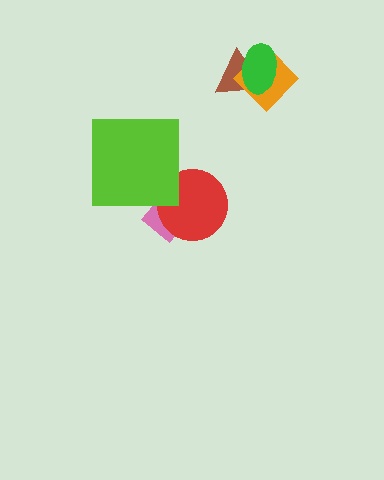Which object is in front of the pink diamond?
The red circle is in front of the pink diamond.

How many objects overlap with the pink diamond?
1 object overlaps with the pink diamond.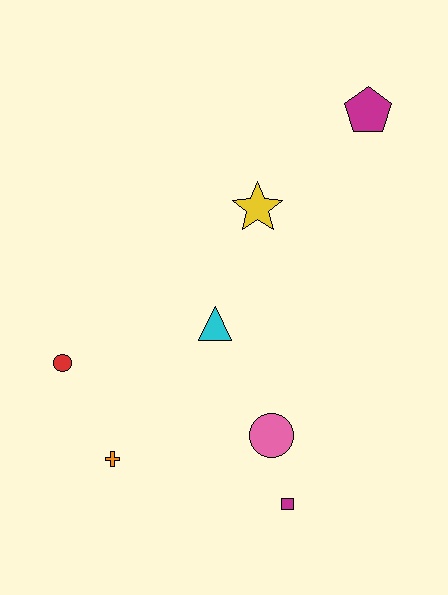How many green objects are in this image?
There are no green objects.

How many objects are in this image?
There are 7 objects.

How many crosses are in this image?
There is 1 cross.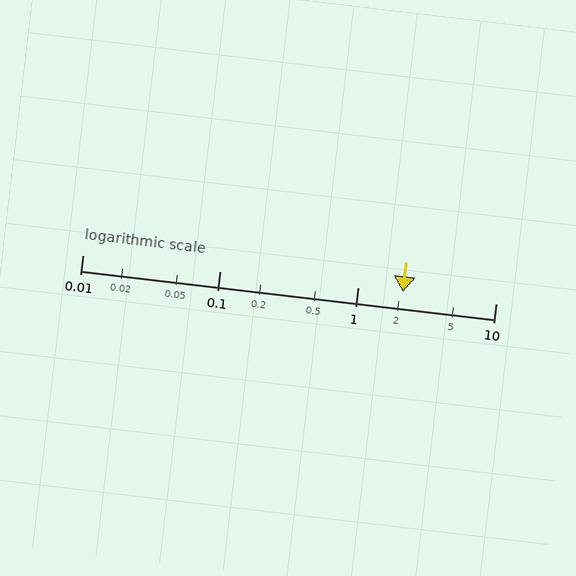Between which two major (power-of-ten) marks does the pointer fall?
The pointer is between 1 and 10.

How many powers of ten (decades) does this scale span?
The scale spans 3 decades, from 0.01 to 10.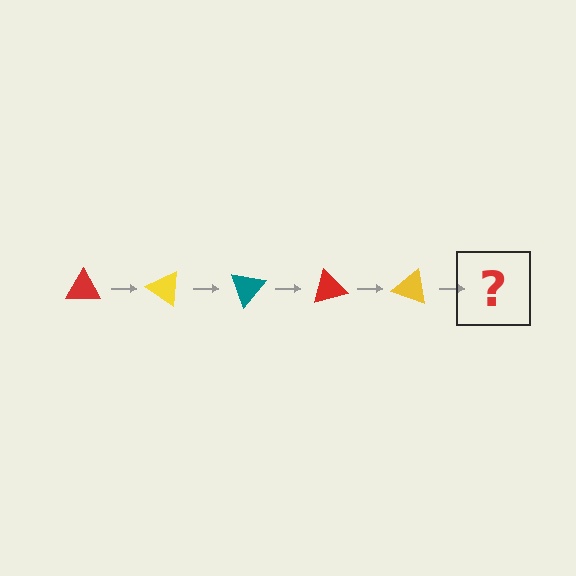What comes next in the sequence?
The next element should be a teal triangle, rotated 175 degrees from the start.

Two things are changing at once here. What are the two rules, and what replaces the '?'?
The two rules are that it rotates 35 degrees each step and the color cycles through red, yellow, and teal. The '?' should be a teal triangle, rotated 175 degrees from the start.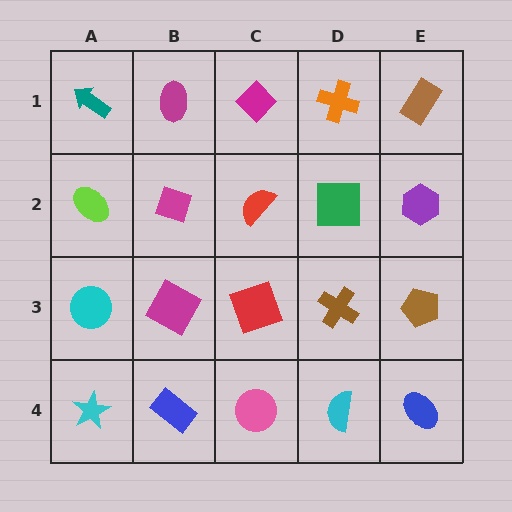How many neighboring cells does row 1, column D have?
3.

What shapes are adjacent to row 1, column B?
A magenta diamond (row 2, column B), a teal arrow (row 1, column A), a magenta diamond (row 1, column C).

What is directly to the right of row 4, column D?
A blue ellipse.